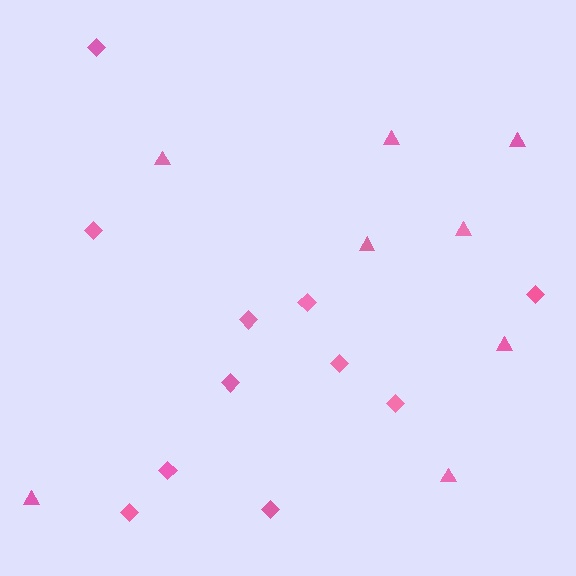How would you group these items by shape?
There are 2 groups: one group of diamonds (11) and one group of triangles (8).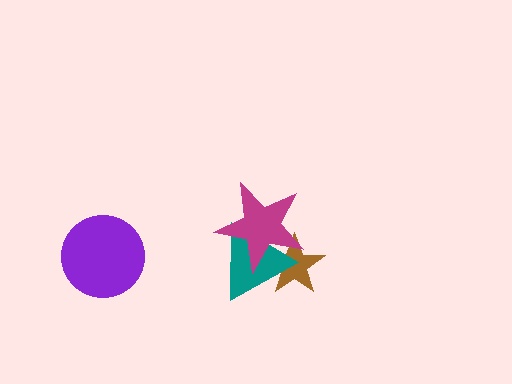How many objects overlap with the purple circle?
0 objects overlap with the purple circle.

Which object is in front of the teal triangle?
The magenta star is in front of the teal triangle.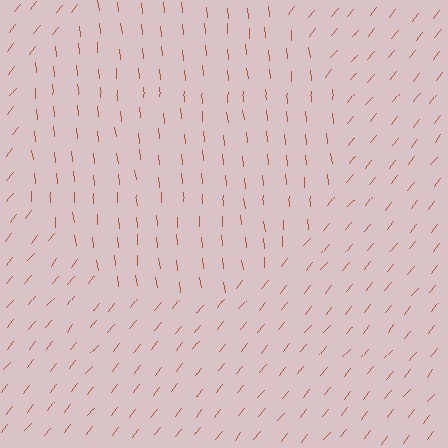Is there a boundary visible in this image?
Yes, there is a texture boundary formed by a change in line orientation.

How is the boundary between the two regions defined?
The boundary is defined purely by a change in line orientation (approximately 45 degrees difference). All lines are the same color and thickness.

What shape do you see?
I see a circle.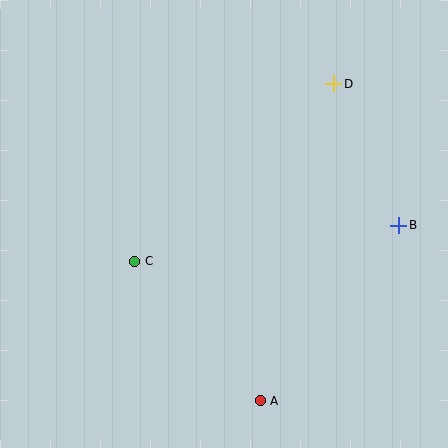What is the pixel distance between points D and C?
The distance between D and C is 267 pixels.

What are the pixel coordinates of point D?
Point D is at (334, 84).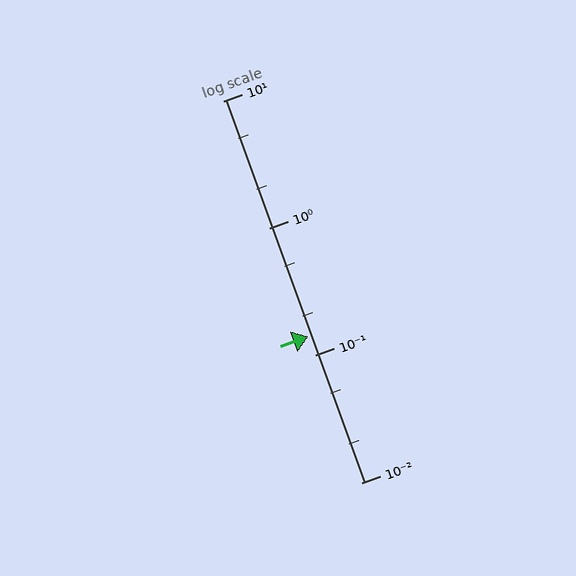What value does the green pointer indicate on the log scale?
The pointer indicates approximately 0.14.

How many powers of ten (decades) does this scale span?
The scale spans 3 decades, from 0.01 to 10.